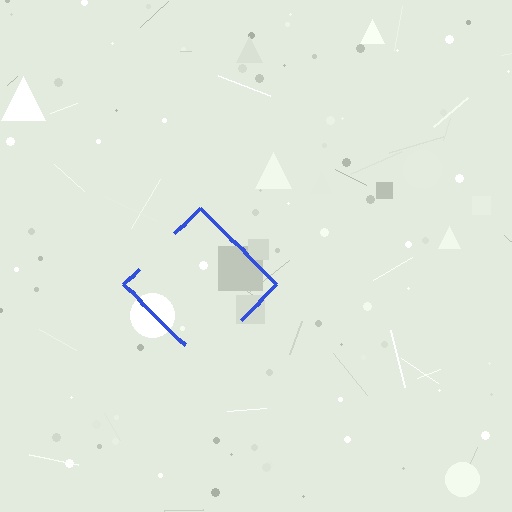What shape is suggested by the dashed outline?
The dashed outline suggests a diamond.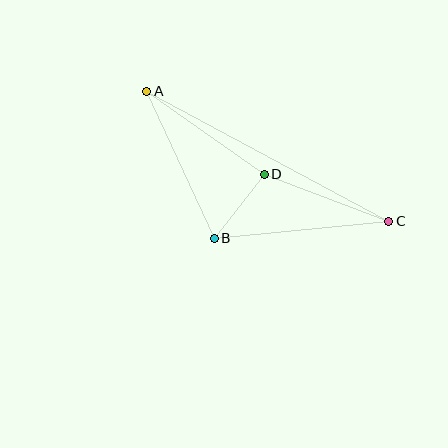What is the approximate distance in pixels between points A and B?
The distance between A and B is approximately 162 pixels.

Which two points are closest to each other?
Points B and D are closest to each other.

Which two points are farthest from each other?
Points A and C are farthest from each other.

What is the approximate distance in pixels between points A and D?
The distance between A and D is approximately 144 pixels.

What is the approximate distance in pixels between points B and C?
The distance between B and C is approximately 175 pixels.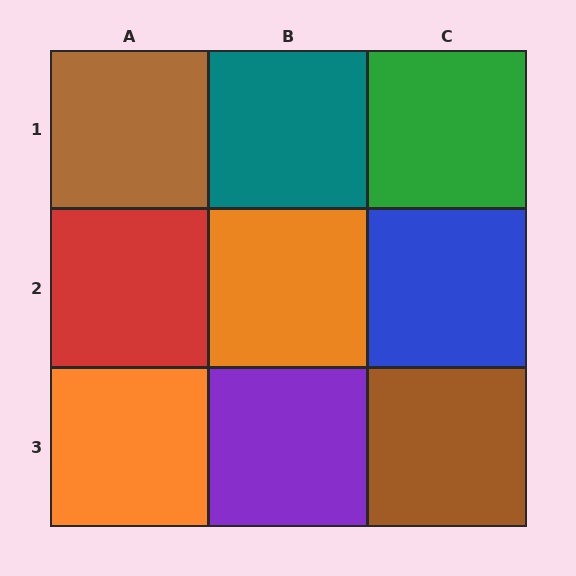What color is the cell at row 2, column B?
Orange.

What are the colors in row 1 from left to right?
Brown, teal, green.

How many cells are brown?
2 cells are brown.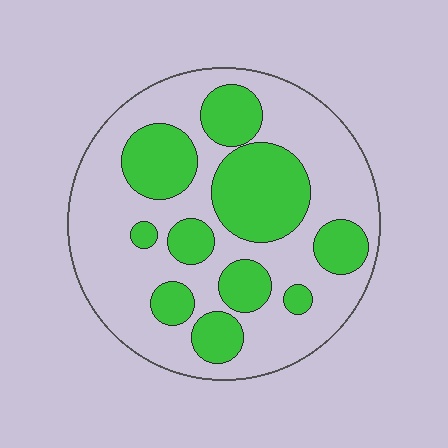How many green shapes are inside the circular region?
10.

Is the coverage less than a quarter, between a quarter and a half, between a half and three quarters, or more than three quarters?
Between a quarter and a half.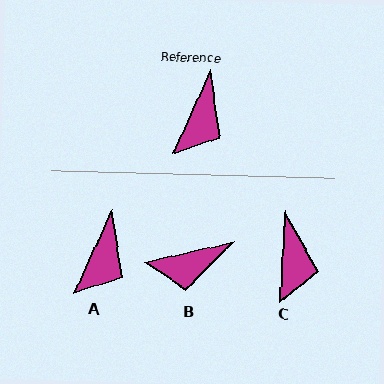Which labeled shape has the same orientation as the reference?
A.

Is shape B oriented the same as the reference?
No, it is off by about 53 degrees.